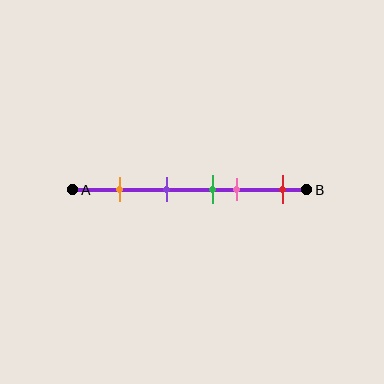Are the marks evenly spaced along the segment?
No, the marks are not evenly spaced.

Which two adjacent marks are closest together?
The green and pink marks are the closest adjacent pair.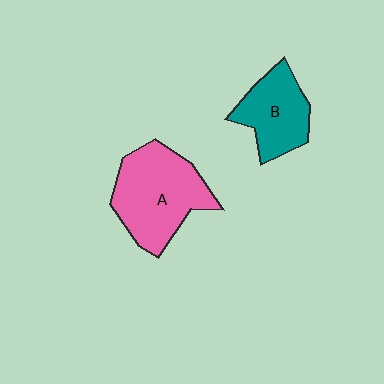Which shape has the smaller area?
Shape B (teal).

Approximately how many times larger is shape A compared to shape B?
Approximately 1.5 times.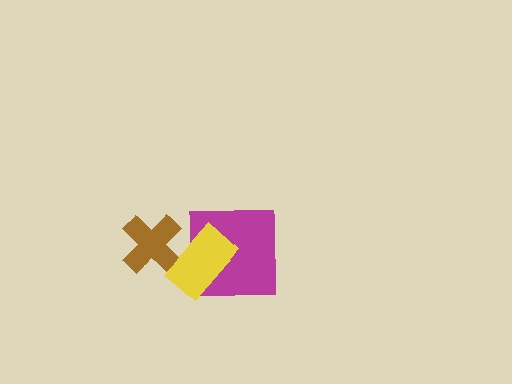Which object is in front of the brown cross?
The yellow rectangle is in front of the brown cross.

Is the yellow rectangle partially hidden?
No, no other shape covers it.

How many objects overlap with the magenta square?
1 object overlaps with the magenta square.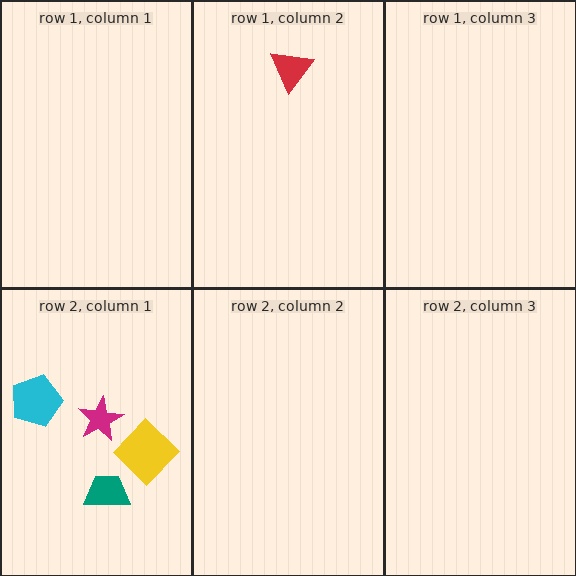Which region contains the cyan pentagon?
The row 2, column 1 region.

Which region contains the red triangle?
The row 1, column 2 region.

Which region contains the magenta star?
The row 2, column 1 region.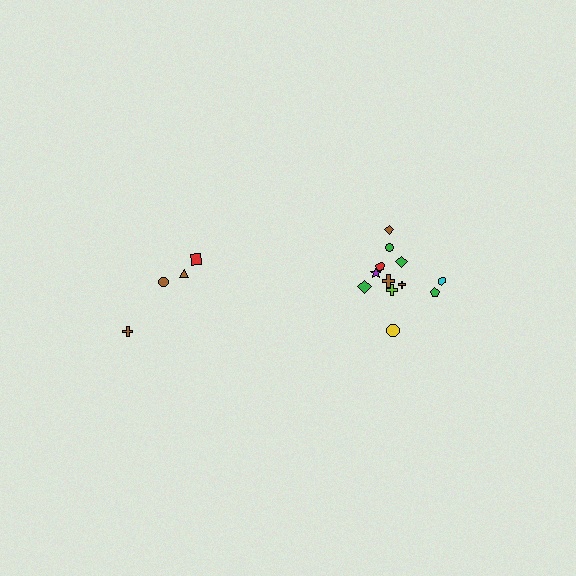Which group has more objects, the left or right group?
The right group.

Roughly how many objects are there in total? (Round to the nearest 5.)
Roughly 15 objects in total.